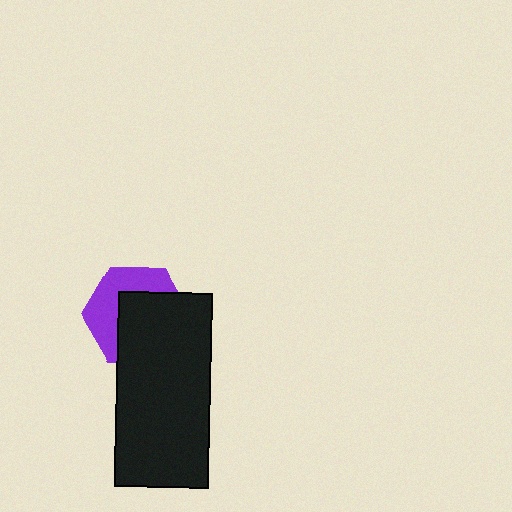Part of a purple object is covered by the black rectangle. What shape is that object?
It is a hexagon.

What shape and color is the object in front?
The object in front is a black rectangle.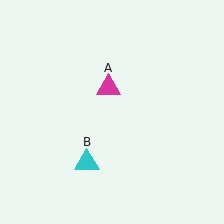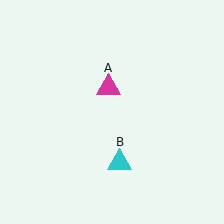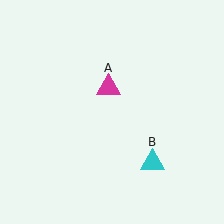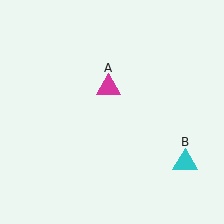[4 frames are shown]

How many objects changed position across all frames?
1 object changed position: cyan triangle (object B).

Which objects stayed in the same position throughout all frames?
Magenta triangle (object A) remained stationary.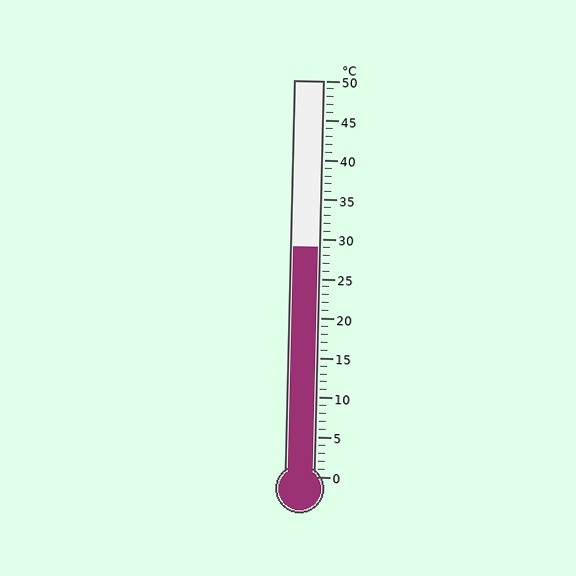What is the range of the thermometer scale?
The thermometer scale ranges from 0°C to 50°C.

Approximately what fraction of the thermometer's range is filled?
The thermometer is filled to approximately 60% of its range.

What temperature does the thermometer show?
The thermometer shows approximately 29°C.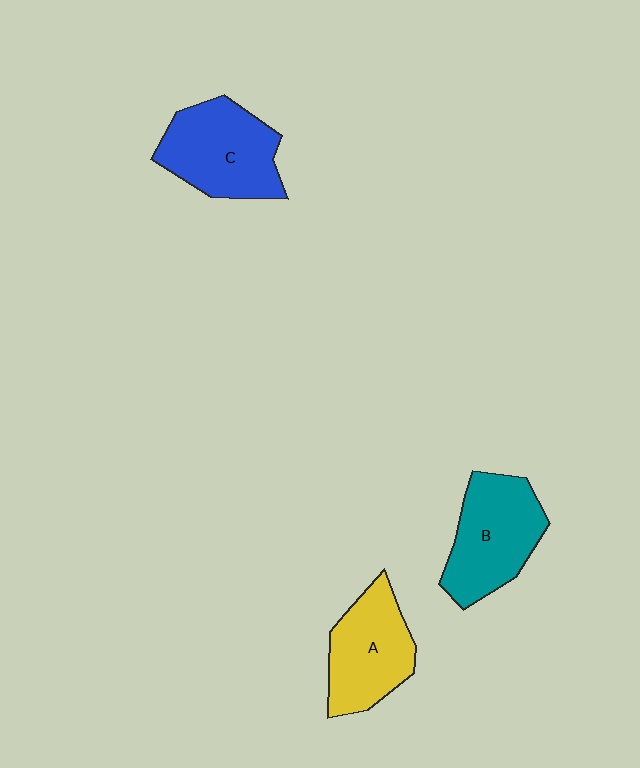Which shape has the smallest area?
Shape A (yellow).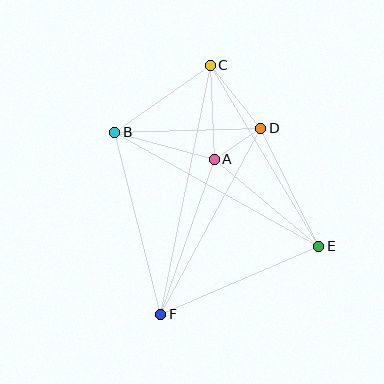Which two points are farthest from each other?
Points C and F are farthest from each other.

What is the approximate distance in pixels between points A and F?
The distance between A and F is approximately 164 pixels.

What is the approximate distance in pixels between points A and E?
The distance between A and E is approximately 136 pixels.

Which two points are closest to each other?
Points A and D are closest to each other.